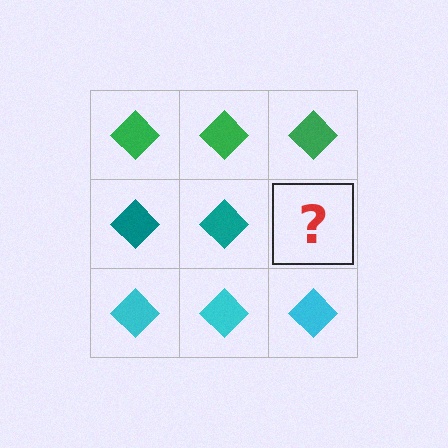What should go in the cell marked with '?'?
The missing cell should contain a teal diamond.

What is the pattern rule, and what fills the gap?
The rule is that each row has a consistent color. The gap should be filled with a teal diamond.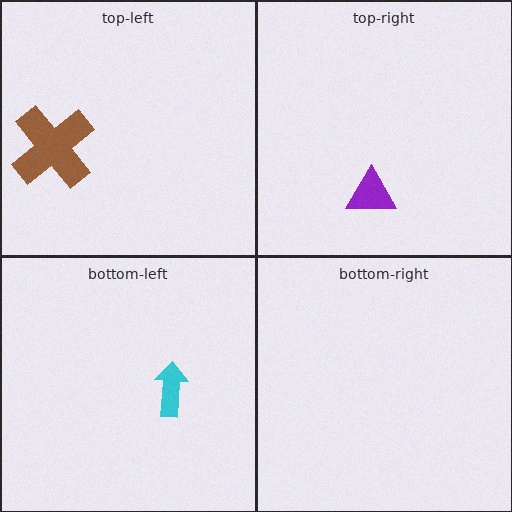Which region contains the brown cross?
The top-left region.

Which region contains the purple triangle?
The top-right region.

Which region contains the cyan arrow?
The bottom-left region.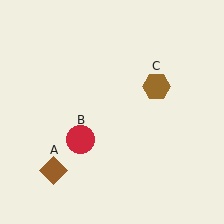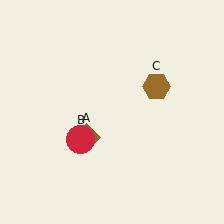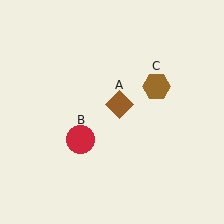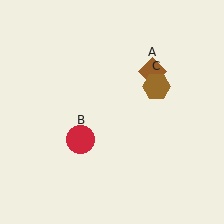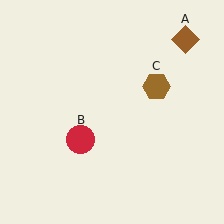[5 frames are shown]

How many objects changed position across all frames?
1 object changed position: brown diamond (object A).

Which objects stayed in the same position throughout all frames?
Red circle (object B) and brown hexagon (object C) remained stationary.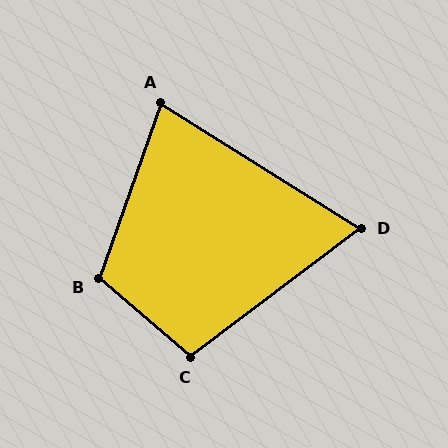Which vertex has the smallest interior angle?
D, at approximately 69 degrees.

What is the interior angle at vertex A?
Approximately 77 degrees (acute).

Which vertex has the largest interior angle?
B, at approximately 111 degrees.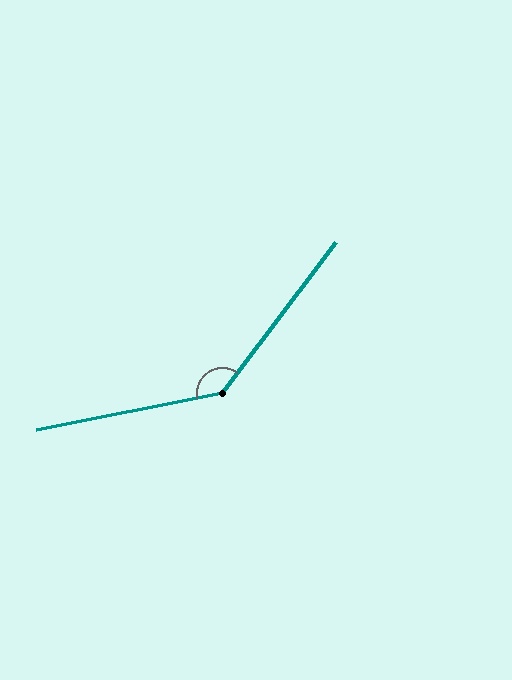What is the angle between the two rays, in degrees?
Approximately 138 degrees.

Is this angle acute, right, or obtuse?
It is obtuse.